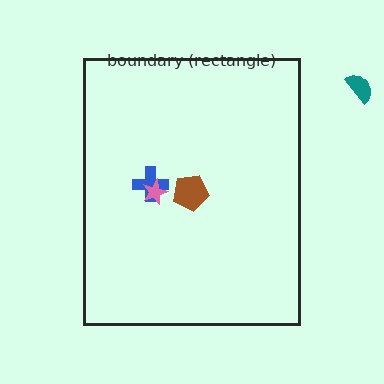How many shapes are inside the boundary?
3 inside, 1 outside.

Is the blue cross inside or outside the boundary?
Inside.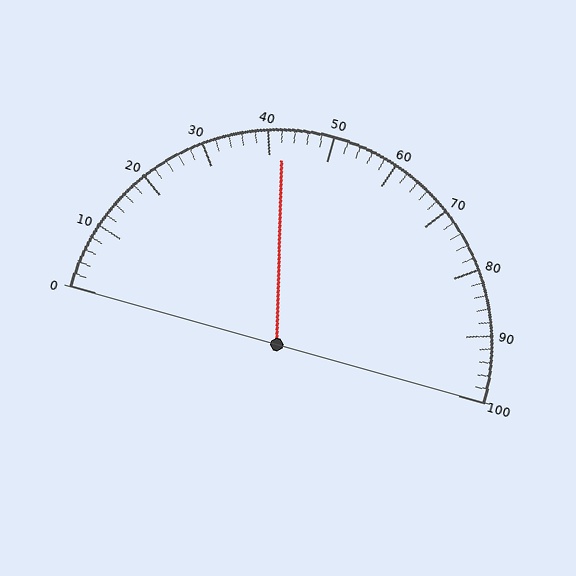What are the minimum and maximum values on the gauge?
The gauge ranges from 0 to 100.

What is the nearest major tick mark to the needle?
The nearest major tick mark is 40.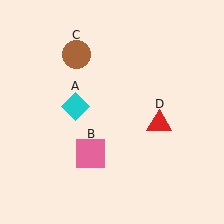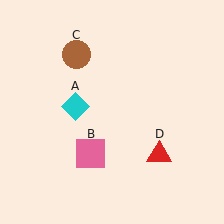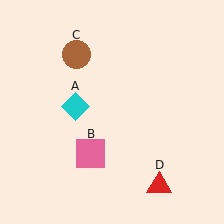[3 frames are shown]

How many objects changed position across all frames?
1 object changed position: red triangle (object D).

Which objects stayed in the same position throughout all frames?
Cyan diamond (object A) and pink square (object B) and brown circle (object C) remained stationary.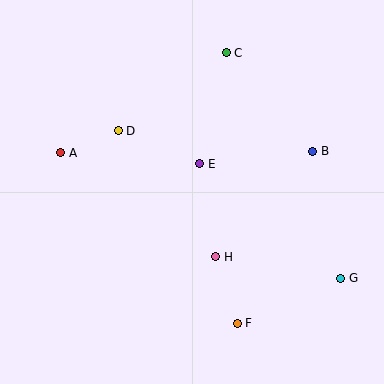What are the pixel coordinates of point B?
Point B is at (313, 151).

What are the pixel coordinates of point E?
Point E is at (200, 164).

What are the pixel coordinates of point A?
Point A is at (61, 153).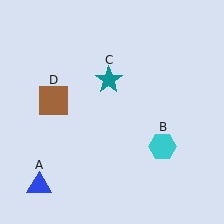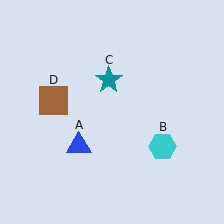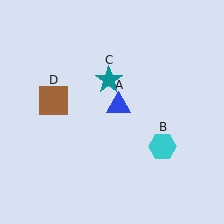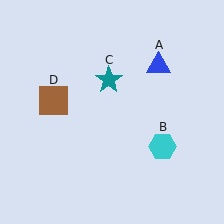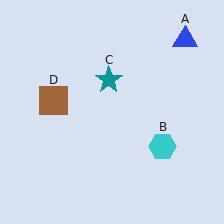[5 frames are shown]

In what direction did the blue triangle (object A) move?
The blue triangle (object A) moved up and to the right.